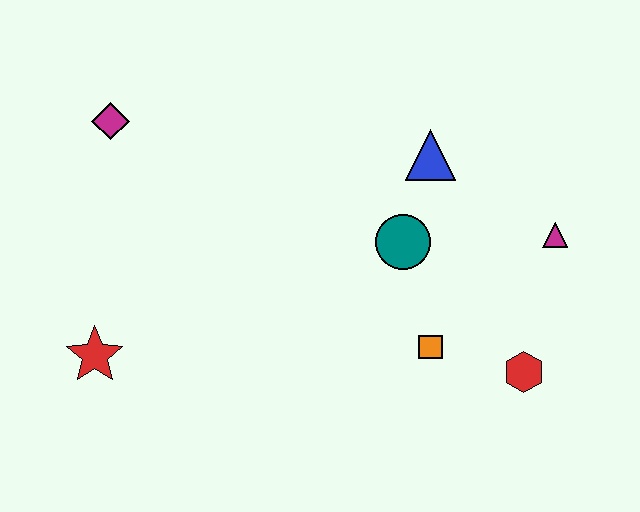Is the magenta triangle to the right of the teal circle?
Yes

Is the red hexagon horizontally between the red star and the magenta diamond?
No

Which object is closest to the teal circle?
The blue triangle is closest to the teal circle.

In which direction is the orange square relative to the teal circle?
The orange square is below the teal circle.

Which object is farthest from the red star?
The magenta triangle is farthest from the red star.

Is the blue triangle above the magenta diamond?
No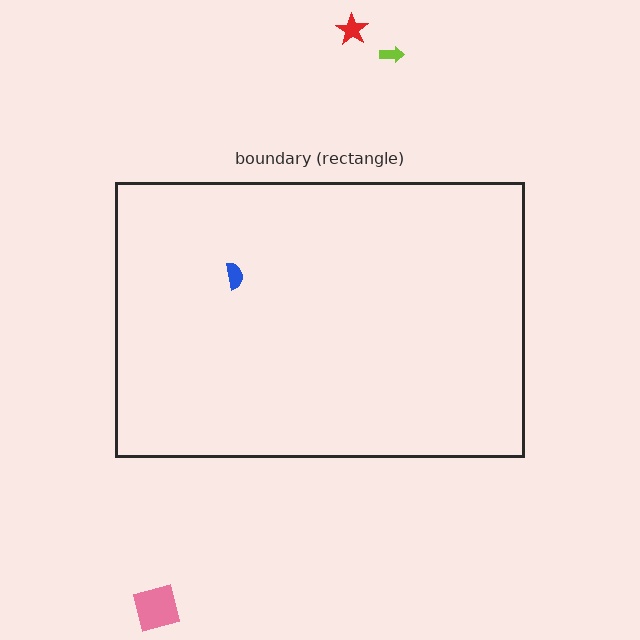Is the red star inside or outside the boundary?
Outside.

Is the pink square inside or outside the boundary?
Outside.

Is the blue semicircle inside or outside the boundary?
Inside.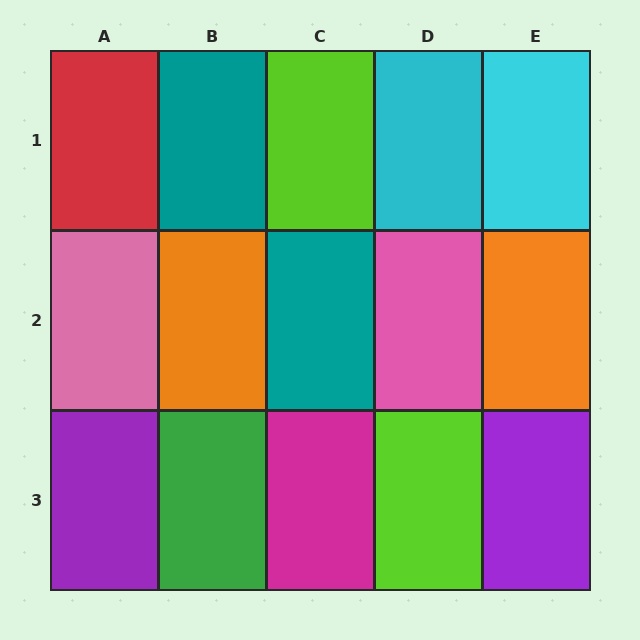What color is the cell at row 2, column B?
Orange.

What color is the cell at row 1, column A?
Red.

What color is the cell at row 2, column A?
Pink.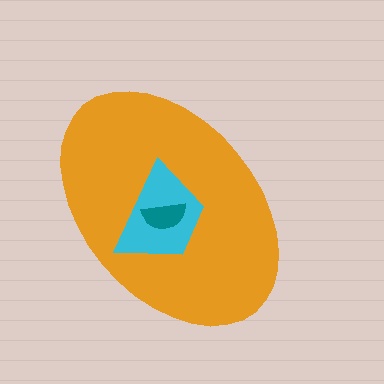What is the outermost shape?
The orange ellipse.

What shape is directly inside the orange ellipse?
The cyan trapezoid.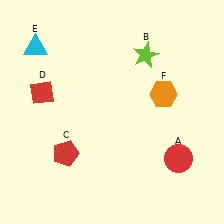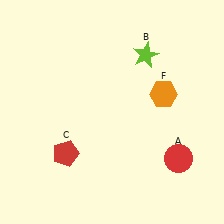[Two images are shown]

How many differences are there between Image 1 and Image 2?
There are 2 differences between the two images.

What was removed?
The red diamond (D), the cyan triangle (E) were removed in Image 2.